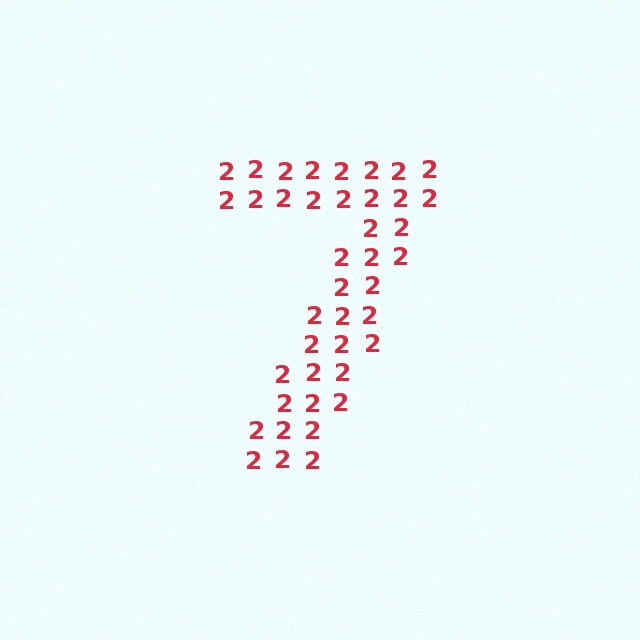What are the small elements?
The small elements are digit 2's.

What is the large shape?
The large shape is the digit 7.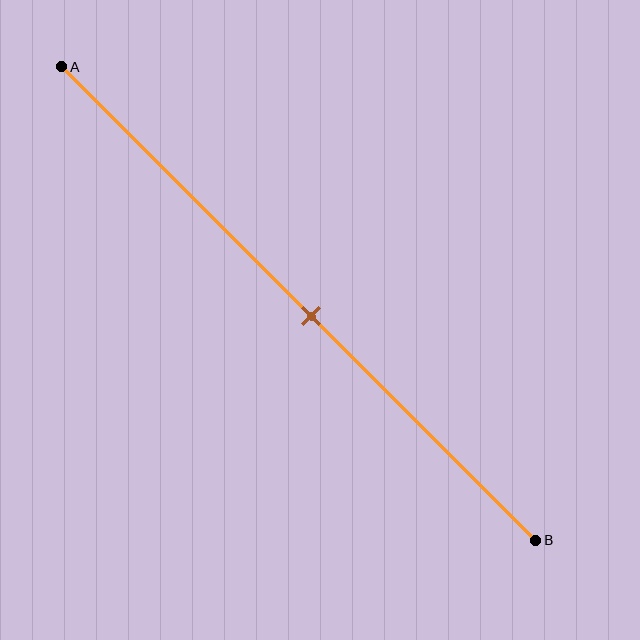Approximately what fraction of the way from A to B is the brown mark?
The brown mark is approximately 55% of the way from A to B.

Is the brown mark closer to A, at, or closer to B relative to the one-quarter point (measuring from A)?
The brown mark is closer to point B than the one-quarter point of segment AB.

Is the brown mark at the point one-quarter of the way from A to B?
No, the mark is at about 55% from A, not at the 25% one-quarter point.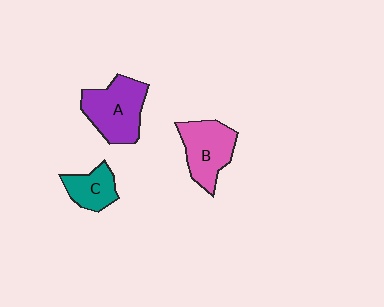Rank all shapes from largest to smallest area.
From largest to smallest: A (purple), B (pink), C (teal).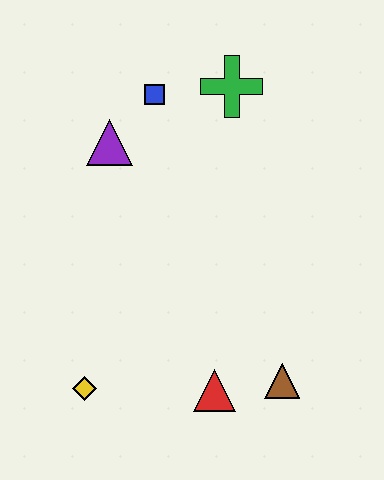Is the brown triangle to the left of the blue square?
No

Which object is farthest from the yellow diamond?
The green cross is farthest from the yellow diamond.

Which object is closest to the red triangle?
The brown triangle is closest to the red triangle.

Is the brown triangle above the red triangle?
Yes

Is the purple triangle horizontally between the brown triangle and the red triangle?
No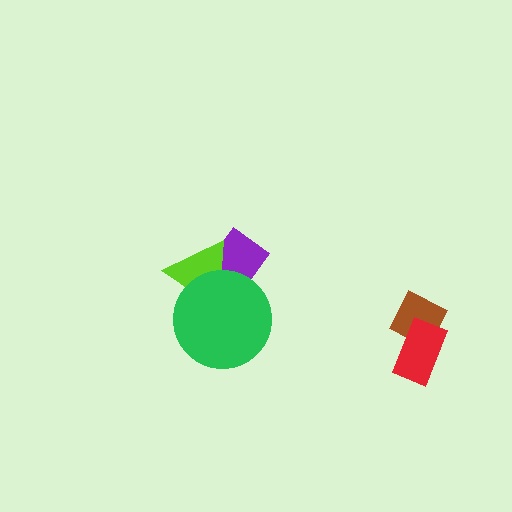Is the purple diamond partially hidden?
Yes, it is partially covered by another shape.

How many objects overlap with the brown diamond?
1 object overlaps with the brown diamond.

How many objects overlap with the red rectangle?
1 object overlaps with the red rectangle.